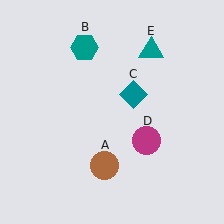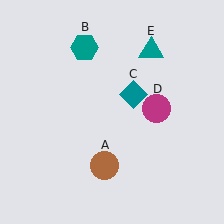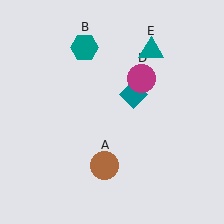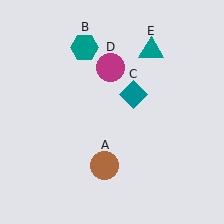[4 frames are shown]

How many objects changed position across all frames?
1 object changed position: magenta circle (object D).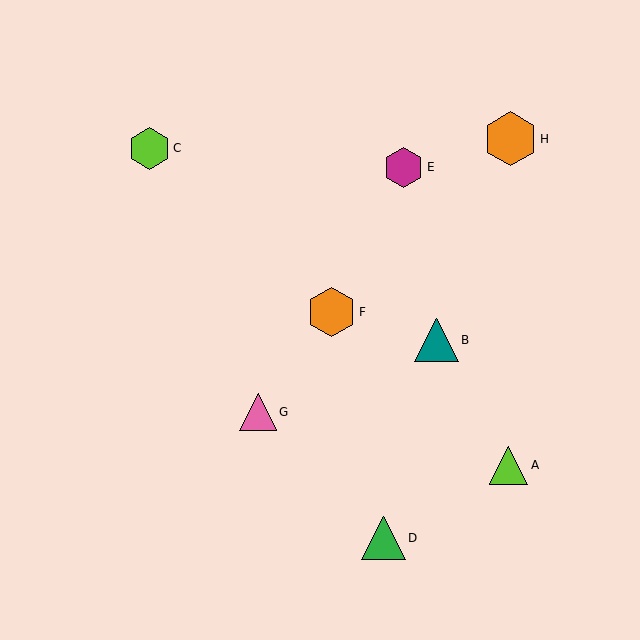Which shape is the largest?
The orange hexagon (labeled H) is the largest.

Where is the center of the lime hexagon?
The center of the lime hexagon is at (149, 148).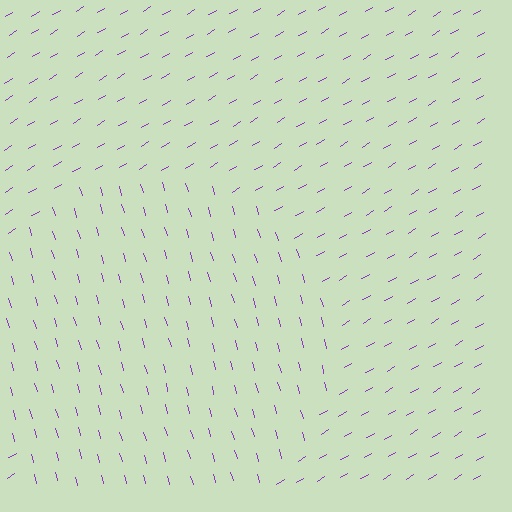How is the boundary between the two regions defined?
The boundary is defined purely by a change in line orientation (approximately 75 degrees difference). All lines are the same color and thickness.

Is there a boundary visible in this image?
Yes, there is a texture boundary formed by a change in line orientation.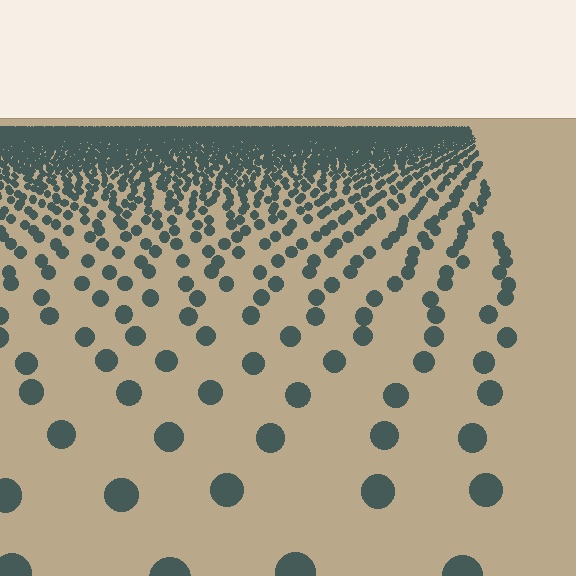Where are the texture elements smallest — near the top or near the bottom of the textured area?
Near the top.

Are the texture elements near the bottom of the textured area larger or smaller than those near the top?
Larger. Near the bottom, elements are closer to the viewer and appear at a bigger on-screen size.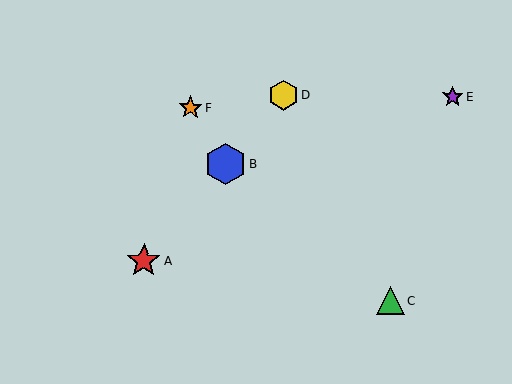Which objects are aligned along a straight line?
Objects A, B, D are aligned along a straight line.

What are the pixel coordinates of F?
Object F is at (190, 108).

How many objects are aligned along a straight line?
3 objects (A, B, D) are aligned along a straight line.